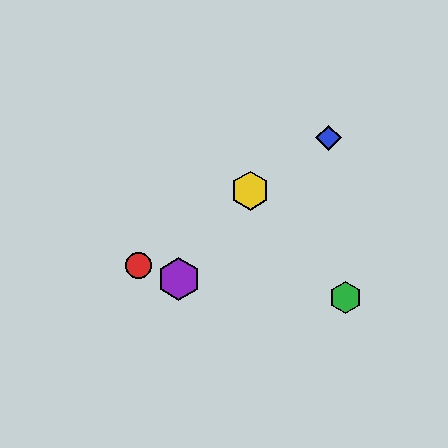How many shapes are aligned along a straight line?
3 shapes (the red circle, the blue diamond, the yellow hexagon) are aligned along a straight line.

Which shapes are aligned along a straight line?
The red circle, the blue diamond, the yellow hexagon are aligned along a straight line.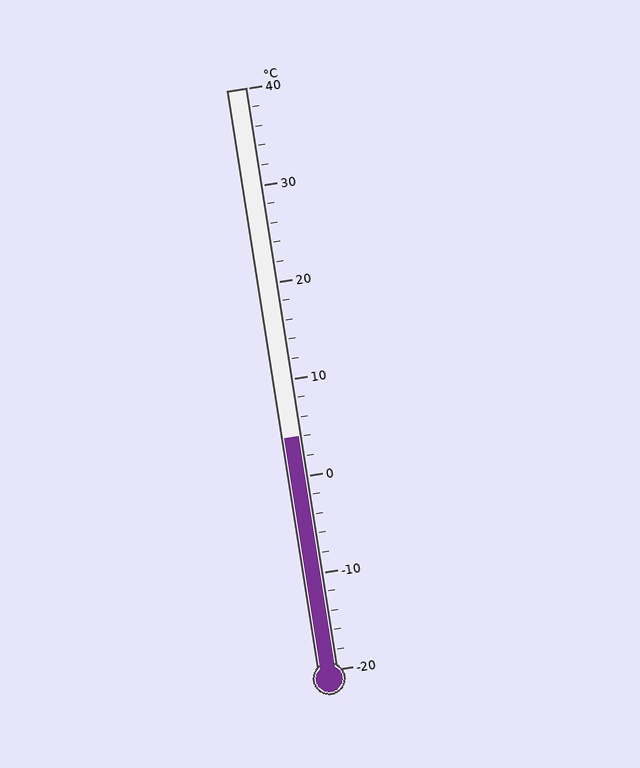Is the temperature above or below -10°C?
The temperature is above -10°C.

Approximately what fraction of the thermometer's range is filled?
The thermometer is filled to approximately 40% of its range.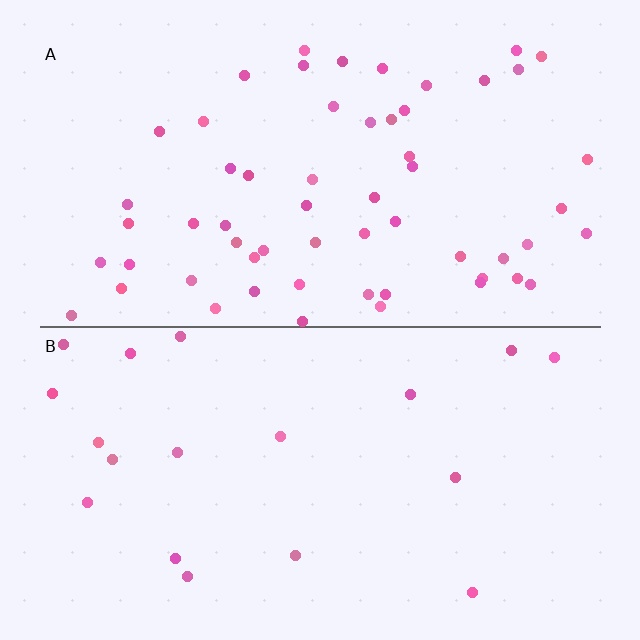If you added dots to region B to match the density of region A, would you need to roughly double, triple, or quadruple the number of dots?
Approximately triple.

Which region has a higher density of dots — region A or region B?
A (the top).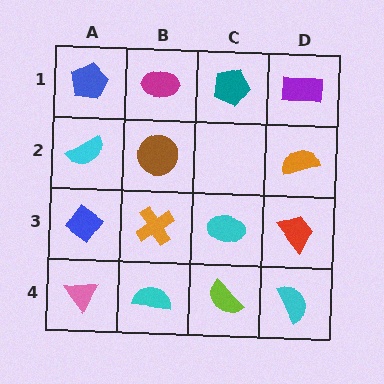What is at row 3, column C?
A cyan ellipse.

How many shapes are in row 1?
4 shapes.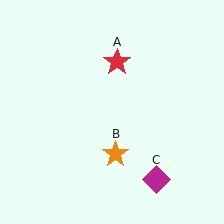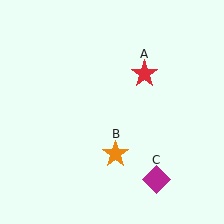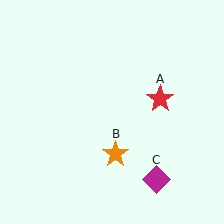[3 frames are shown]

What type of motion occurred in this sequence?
The red star (object A) rotated clockwise around the center of the scene.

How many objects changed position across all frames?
1 object changed position: red star (object A).